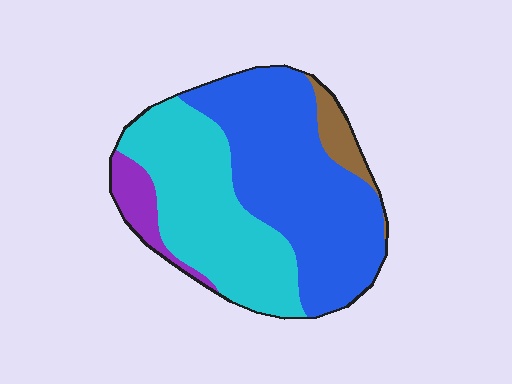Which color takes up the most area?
Blue, at roughly 50%.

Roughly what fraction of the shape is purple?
Purple covers around 5% of the shape.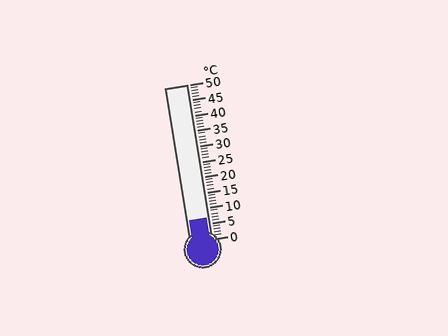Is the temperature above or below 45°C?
The temperature is below 45°C.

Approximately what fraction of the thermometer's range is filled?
The thermometer is filled to approximately 15% of its range.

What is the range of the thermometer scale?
The thermometer scale ranges from 0°C to 50°C.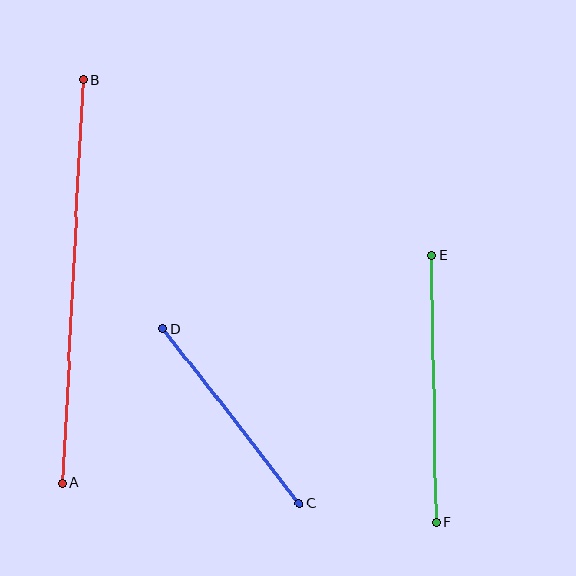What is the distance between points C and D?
The distance is approximately 221 pixels.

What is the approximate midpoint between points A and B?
The midpoint is at approximately (73, 281) pixels.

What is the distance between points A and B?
The distance is approximately 403 pixels.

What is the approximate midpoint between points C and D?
The midpoint is at approximately (231, 416) pixels.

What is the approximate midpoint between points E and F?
The midpoint is at approximately (434, 389) pixels.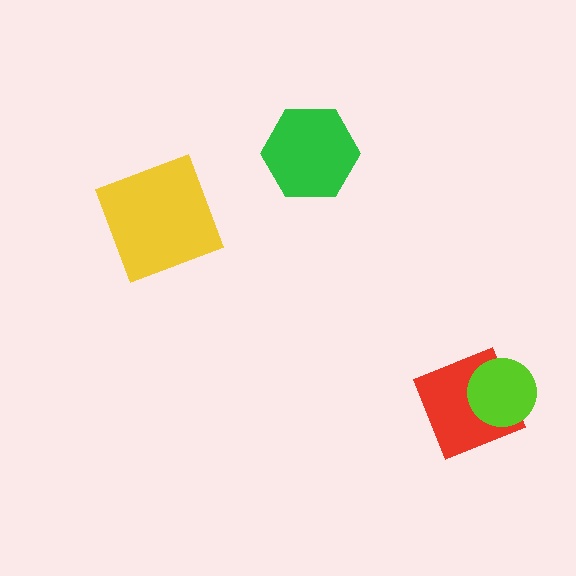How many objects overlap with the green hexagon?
0 objects overlap with the green hexagon.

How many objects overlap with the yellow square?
0 objects overlap with the yellow square.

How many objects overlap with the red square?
1 object overlaps with the red square.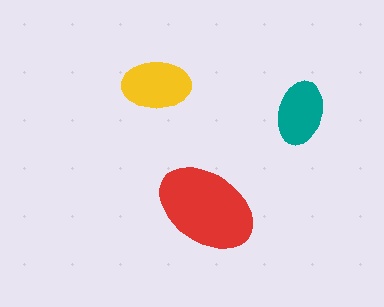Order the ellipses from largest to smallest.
the red one, the yellow one, the teal one.